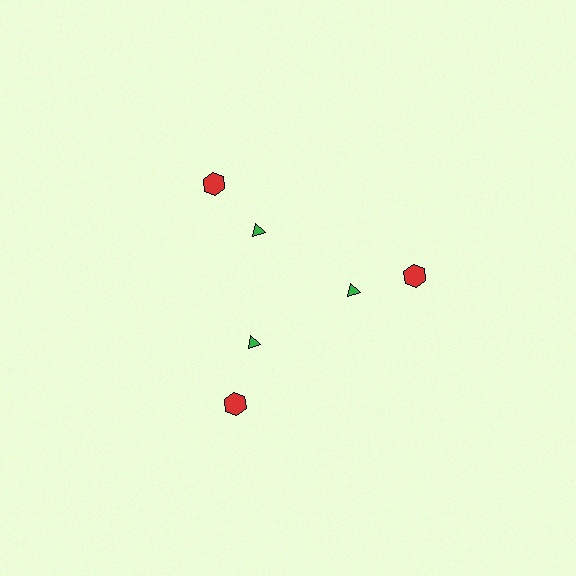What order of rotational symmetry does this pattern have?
This pattern has 3-fold rotational symmetry.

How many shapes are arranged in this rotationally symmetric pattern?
There are 6 shapes, arranged in 3 groups of 2.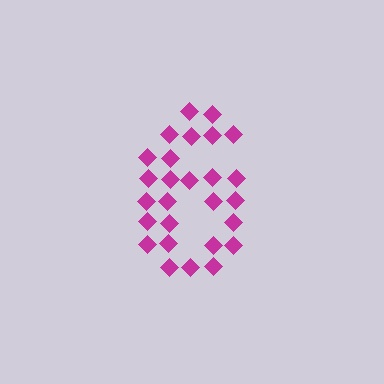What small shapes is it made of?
It is made of small diamonds.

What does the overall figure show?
The overall figure shows the digit 6.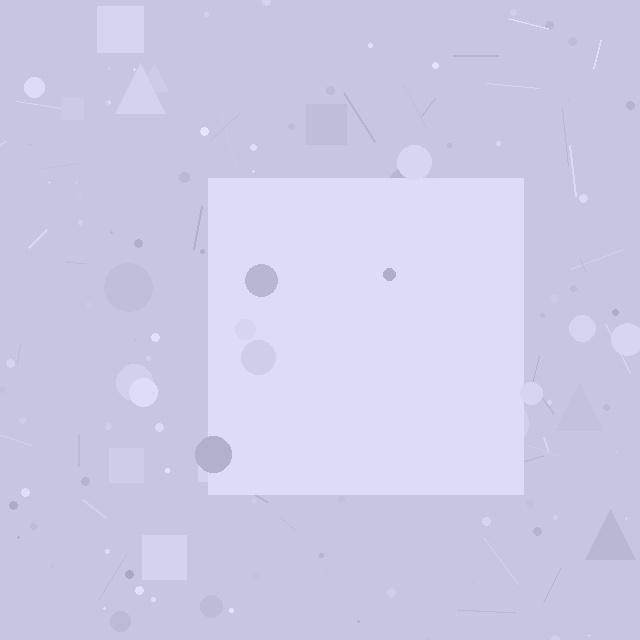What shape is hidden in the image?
A square is hidden in the image.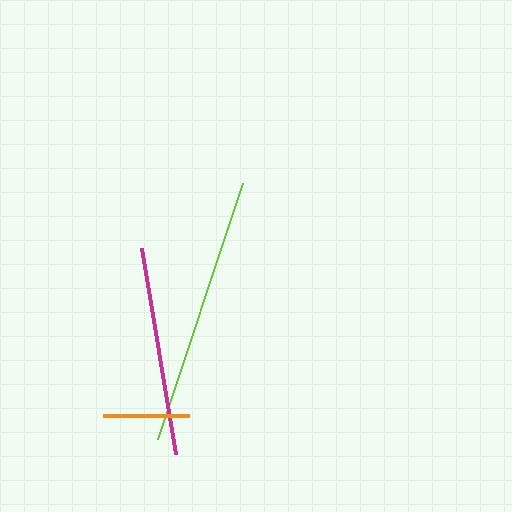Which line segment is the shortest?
The orange line is the shortest at approximately 85 pixels.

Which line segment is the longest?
The lime line is the longest at approximately 270 pixels.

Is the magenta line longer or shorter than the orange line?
The magenta line is longer than the orange line.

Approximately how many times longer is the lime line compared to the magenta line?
The lime line is approximately 1.3 times the length of the magenta line.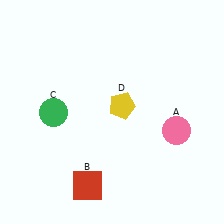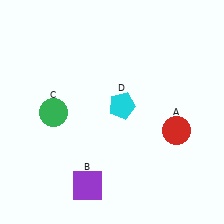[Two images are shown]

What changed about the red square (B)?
In Image 1, B is red. In Image 2, it changed to purple.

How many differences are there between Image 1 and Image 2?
There are 3 differences between the two images.